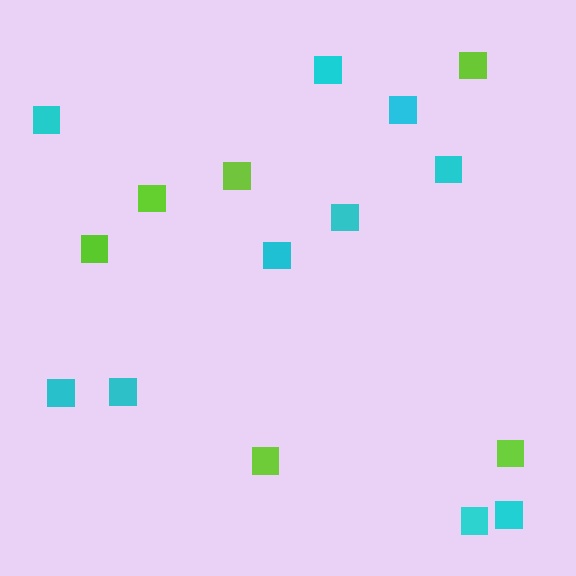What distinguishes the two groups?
There are 2 groups: one group of lime squares (6) and one group of cyan squares (10).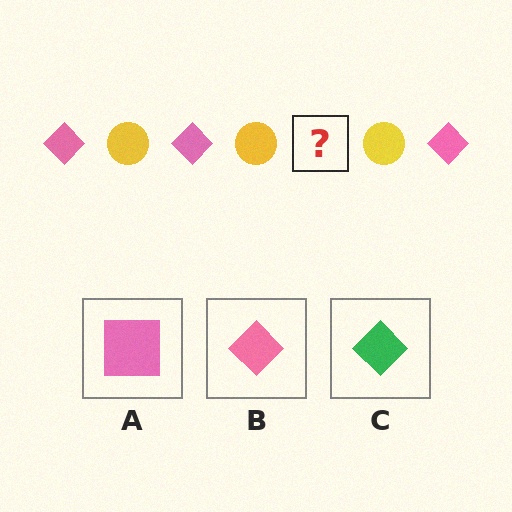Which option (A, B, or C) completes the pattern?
B.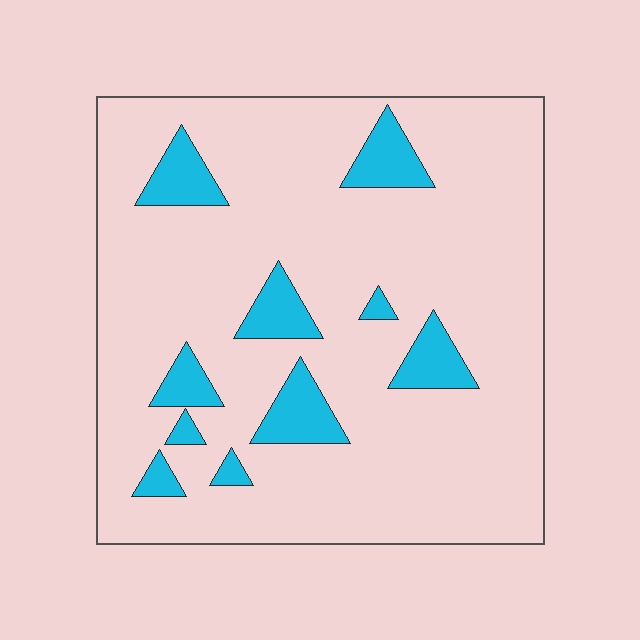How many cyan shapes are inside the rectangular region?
10.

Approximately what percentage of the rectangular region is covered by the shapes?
Approximately 15%.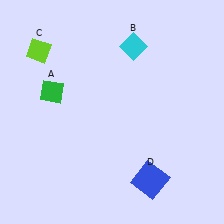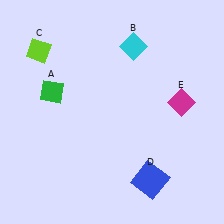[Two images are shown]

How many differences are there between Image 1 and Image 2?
There is 1 difference between the two images.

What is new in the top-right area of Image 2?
A magenta diamond (E) was added in the top-right area of Image 2.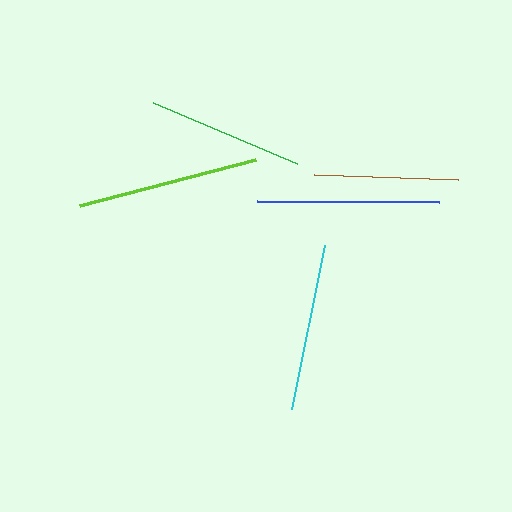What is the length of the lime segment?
The lime segment is approximately 182 pixels long.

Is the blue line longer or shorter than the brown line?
The blue line is longer than the brown line.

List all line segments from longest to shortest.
From longest to shortest: blue, lime, cyan, green, brown.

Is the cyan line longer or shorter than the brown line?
The cyan line is longer than the brown line.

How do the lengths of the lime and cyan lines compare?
The lime and cyan lines are approximately the same length.